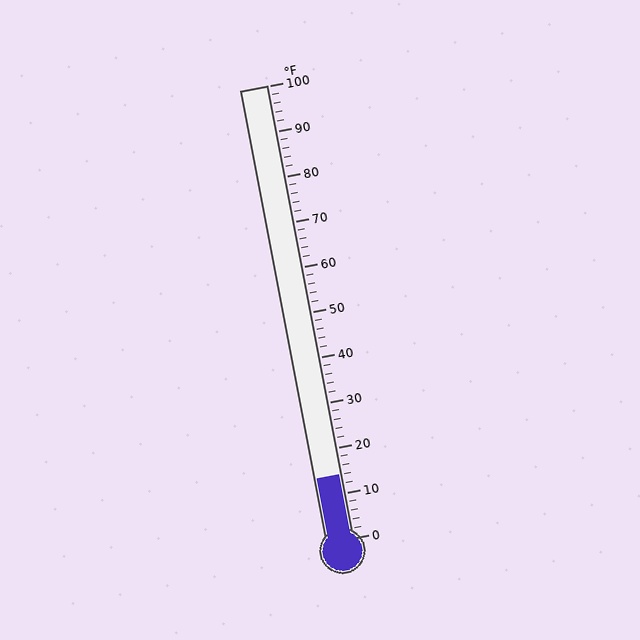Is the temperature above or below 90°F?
The temperature is below 90°F.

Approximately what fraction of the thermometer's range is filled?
The thermometer is filled to approximately 15% of its range.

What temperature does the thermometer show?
The thermometer shows approximately 14°F.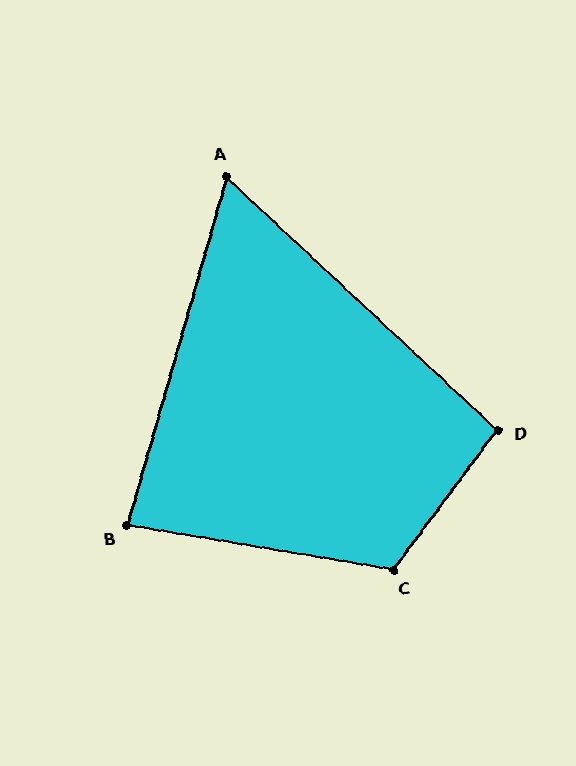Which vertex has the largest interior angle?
C, at approximately 117 degrees.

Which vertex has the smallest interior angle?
A, at approximately 63 degrees.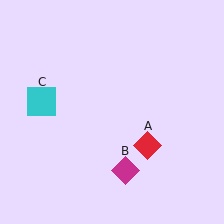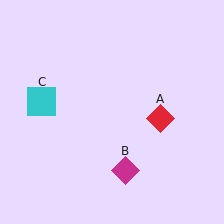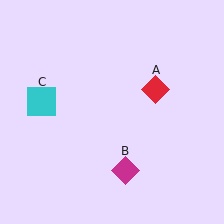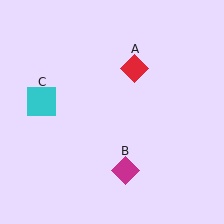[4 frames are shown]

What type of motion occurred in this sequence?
The red diamond (object A) rotated counterclockwise around the center of the scene.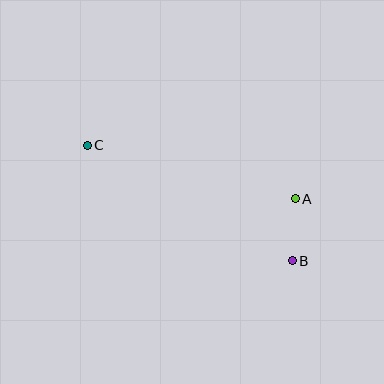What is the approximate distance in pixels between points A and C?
The distance between A and C is approximately 215 pixels.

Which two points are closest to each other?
Points A and B are closest to each other.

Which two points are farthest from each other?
Points B and C are farthest from each other.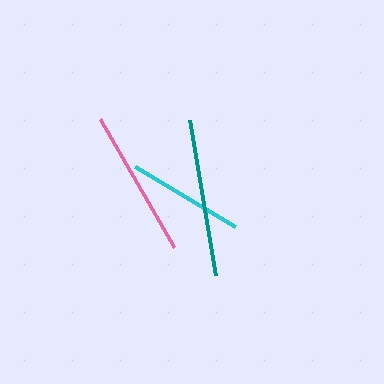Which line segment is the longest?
The teal line is the longest at approximately 157 pixels.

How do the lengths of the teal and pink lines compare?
The teal and pink lines are approximately the same length.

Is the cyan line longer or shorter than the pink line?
The pink line is longer than the cyan line.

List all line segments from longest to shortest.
From longest to shortest: teal, pink, cyan.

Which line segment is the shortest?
The cyan line is the shortest at approximately 116 pixels.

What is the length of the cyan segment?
The cyan segment is approximately 116 pixels long.